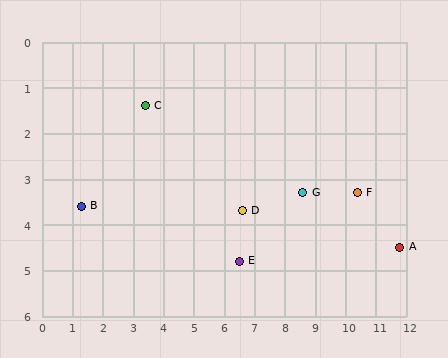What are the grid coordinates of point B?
Point B is at approximately (1.3, 3.6).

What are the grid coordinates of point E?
Point E is at approximately (6.5, 4.8).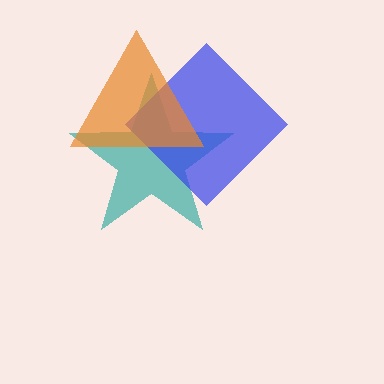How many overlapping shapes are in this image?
There are 3 overlapping shapes in the image.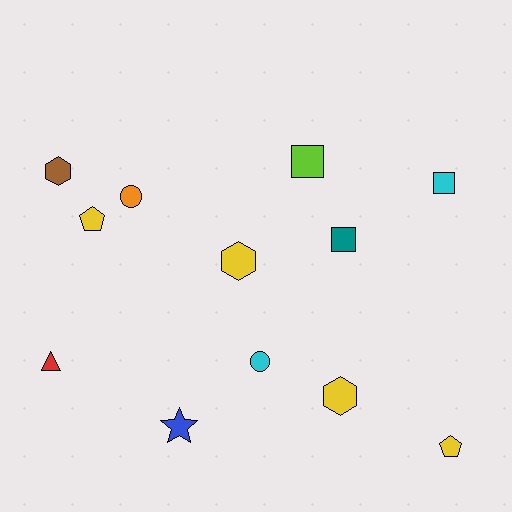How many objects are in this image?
There are 12 objects.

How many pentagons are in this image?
There are 2 pentagons.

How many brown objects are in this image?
There is 1 brown object.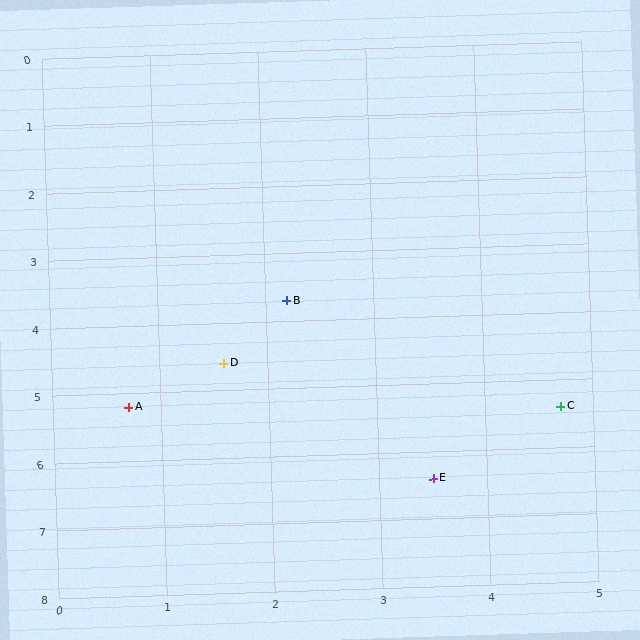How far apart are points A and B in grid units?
Points A and B are about 2.1 grid units apart.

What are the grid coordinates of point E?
Point E is at approximately (3.5, 6.4).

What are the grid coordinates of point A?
Point A is at approximately (0.7, 5.2).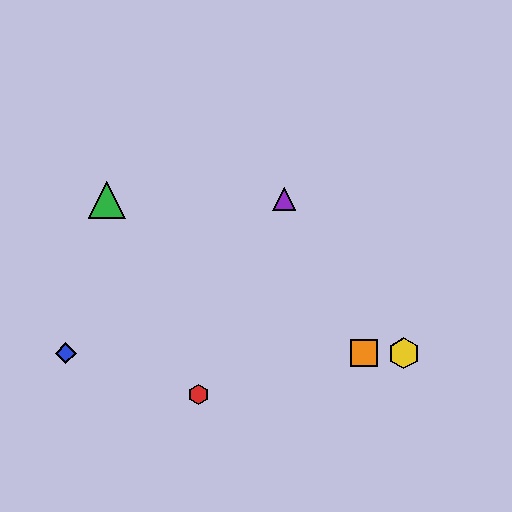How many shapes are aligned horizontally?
3 shapes (the blue diamond, the yellow hexagon, the orange square) are aligned horizontally.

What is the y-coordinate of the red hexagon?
The red hexagon is at y≈394.